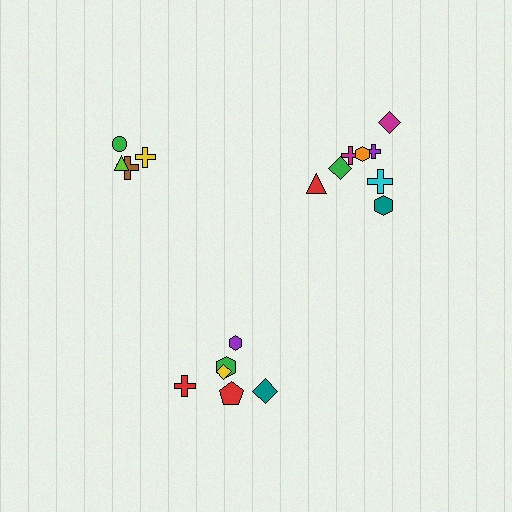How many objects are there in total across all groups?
There are 18 objects.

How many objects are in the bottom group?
There are 6 objects.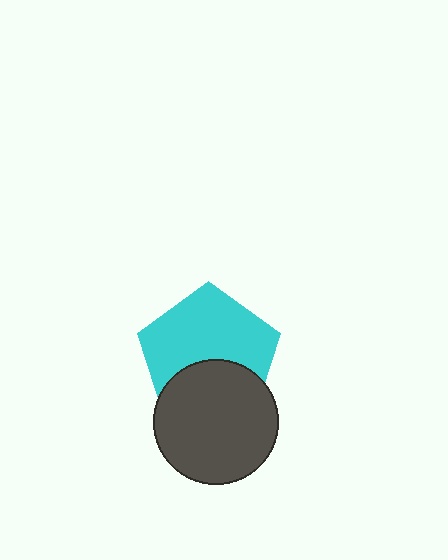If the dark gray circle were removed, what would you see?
You would see the complete cyan pentagon.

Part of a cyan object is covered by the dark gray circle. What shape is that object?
It is a pentagon.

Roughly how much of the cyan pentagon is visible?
About half of it is visible (roughly 63%).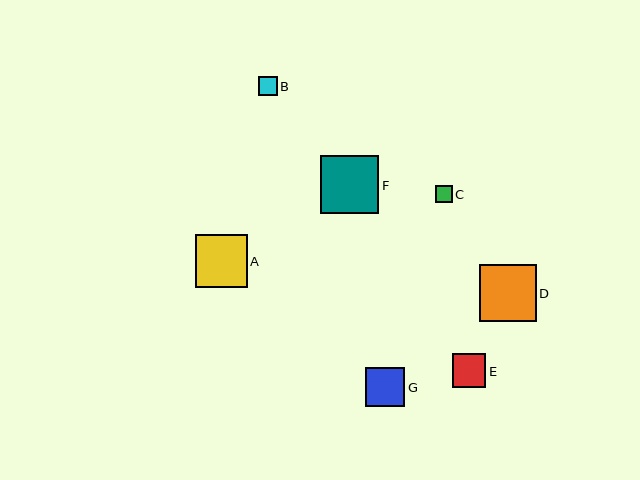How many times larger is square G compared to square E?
Square G is approximately 1.2 times the size of square E.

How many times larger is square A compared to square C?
Square A is approximately 3.1 times the size of square C.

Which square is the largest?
Square F is the largest with a size of approximately 58 pixels.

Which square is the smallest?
Square C is the smallest with a size of approximately 17 pixels.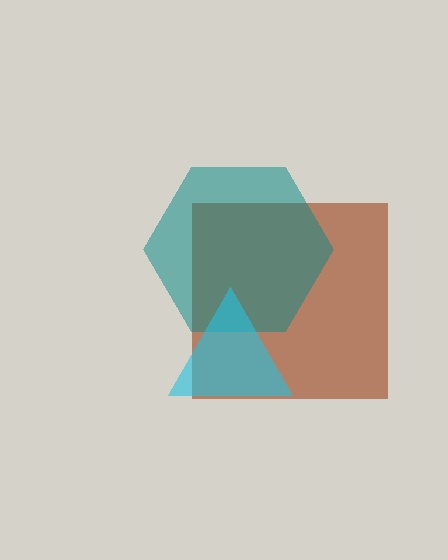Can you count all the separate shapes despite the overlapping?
Yes, there are 3 separate shapes.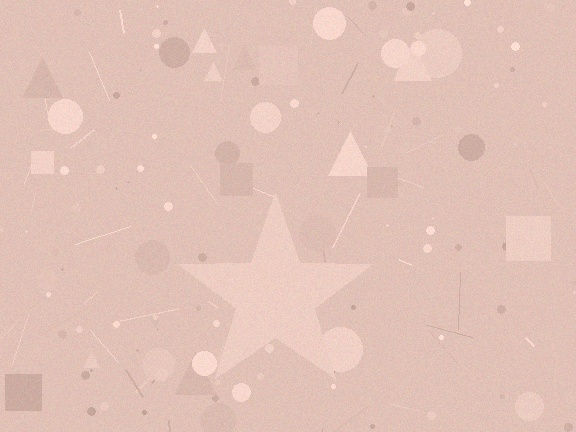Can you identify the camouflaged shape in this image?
The camouflaged shape is a star.